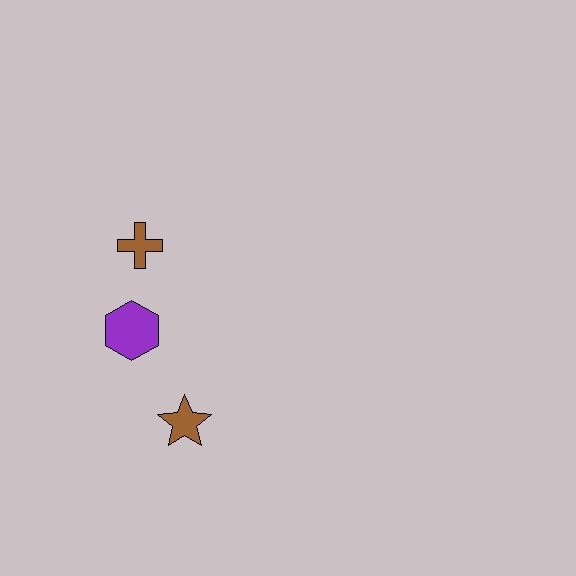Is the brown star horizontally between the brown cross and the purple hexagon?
No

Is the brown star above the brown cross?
No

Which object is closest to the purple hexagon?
The brown cross is closest to the purple hexagon.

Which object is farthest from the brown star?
The brown cross is farthest from the brown star.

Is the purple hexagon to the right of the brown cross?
No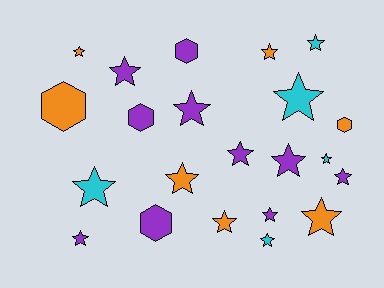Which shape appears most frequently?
Star, with 17 objects.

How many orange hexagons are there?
There are 2 orange hexagons.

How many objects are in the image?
There are 22 objects.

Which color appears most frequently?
Purple, with 10 objects.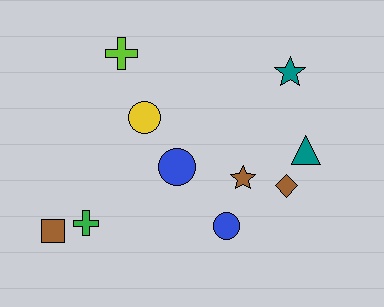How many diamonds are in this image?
There is 1 diamond.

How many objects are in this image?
There are 10 objects.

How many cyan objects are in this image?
There are no cyan objects.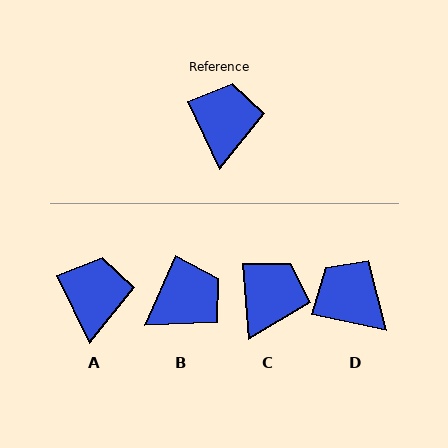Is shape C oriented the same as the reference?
No, it is off by about 21 degrees.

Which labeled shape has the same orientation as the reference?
A.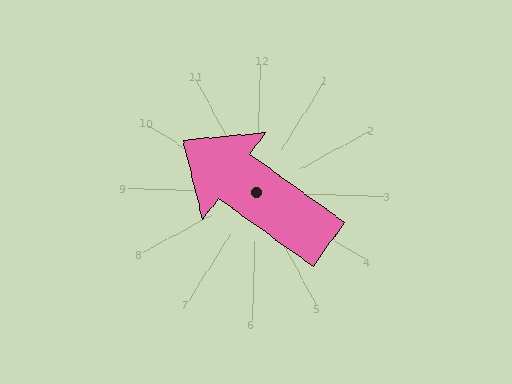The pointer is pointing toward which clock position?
Roughly 10 o'clock.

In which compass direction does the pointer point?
Northwest.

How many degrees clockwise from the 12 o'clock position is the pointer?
Approximately 304 degrees.